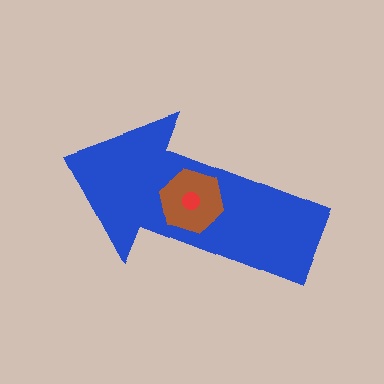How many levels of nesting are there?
3.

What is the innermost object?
The red circle.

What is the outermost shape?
The blue arrow.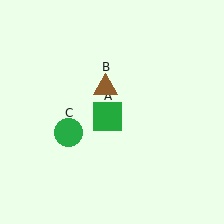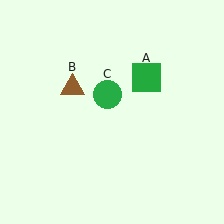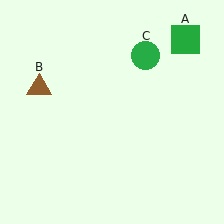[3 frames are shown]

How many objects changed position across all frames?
3 objects changed position: green square (object A), brown triangle (object B), green circle (object C).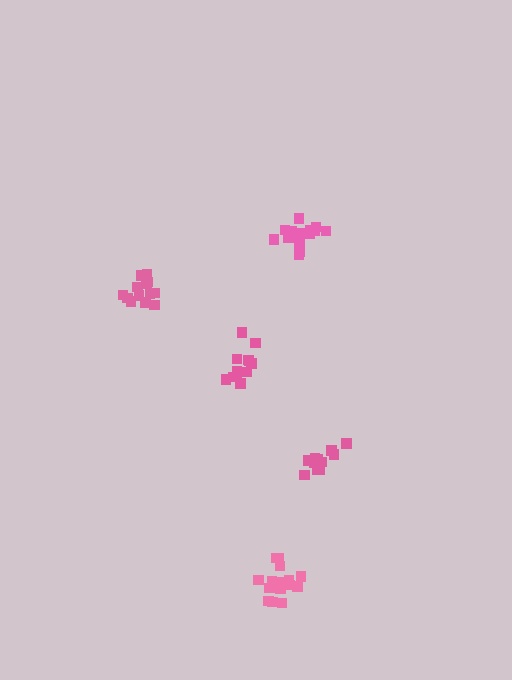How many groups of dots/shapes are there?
There are 5 groups.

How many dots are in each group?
Group 1: 16 dots, Group 2: 13 dots, Group 3: 11 dots, Group 4: 12 dots, Group 5: 15 dots (67 total).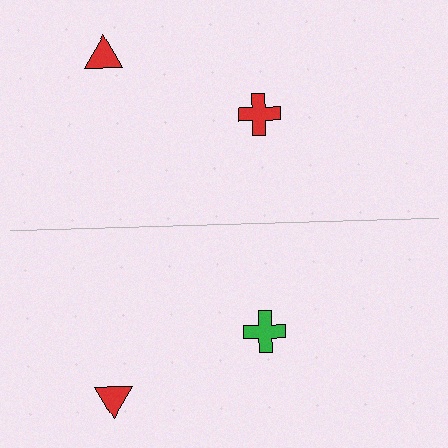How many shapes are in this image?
There are 4 shapes in this image.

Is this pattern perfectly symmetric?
No, the pattern is not perfectly symmetric. The green cross on the bottom side breaks the symmetry — its mirror counterpart is red.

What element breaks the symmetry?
The green cross on the bottom side breaks the symmetry — its mirror counterpart is red.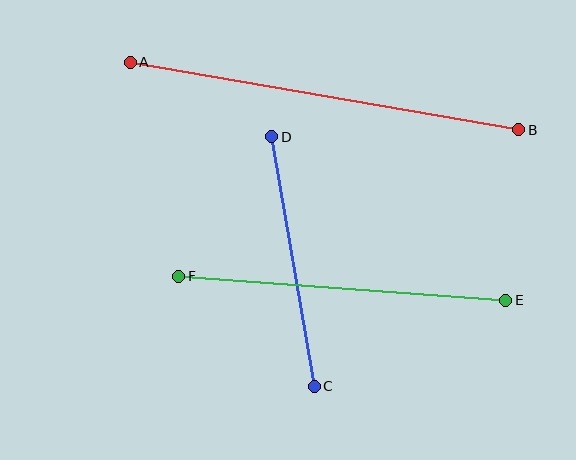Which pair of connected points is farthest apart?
Points A and B are farthest apart.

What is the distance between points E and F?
The distance is approximately 328 pixels.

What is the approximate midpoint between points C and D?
The midpoint is at approximately (293, 262) pixels.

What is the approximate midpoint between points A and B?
The midpoint is at approximately (324, 96) pixels.